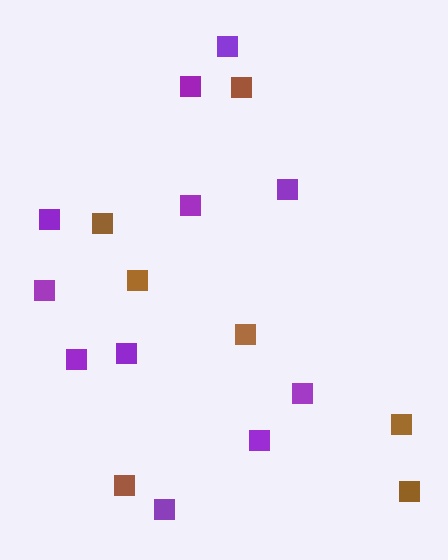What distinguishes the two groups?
There are 2 groups: one group of purple squares (11) and one group of brown squares (7).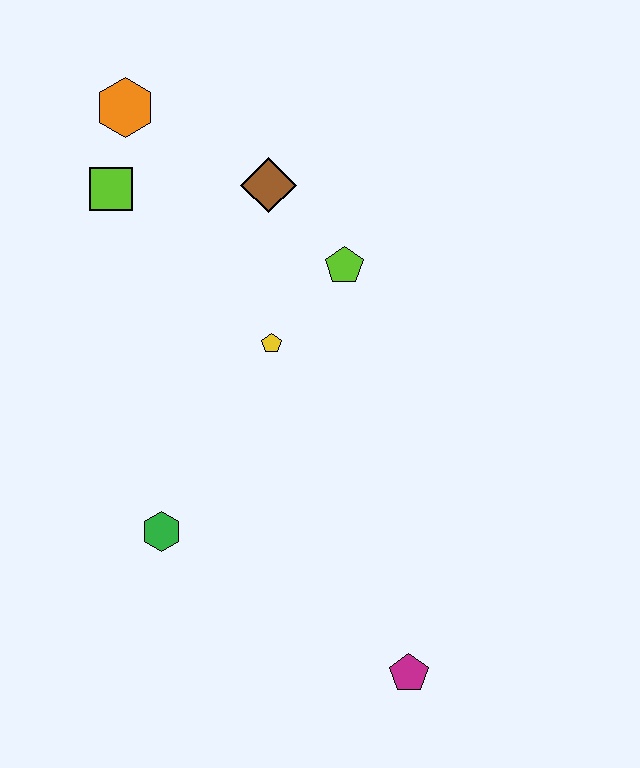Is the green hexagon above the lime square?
No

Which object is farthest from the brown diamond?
The magenta pentagon is farthest from the brown diamond.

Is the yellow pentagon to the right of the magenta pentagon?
No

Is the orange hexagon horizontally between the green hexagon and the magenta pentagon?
No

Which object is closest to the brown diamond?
The lime pentagon is closest to the brown diamond.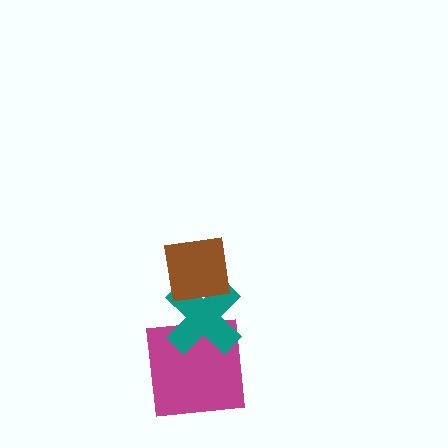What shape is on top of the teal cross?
The brown square is on top of the teal cross.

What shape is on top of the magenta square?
The teal cross is on top of the magenta square.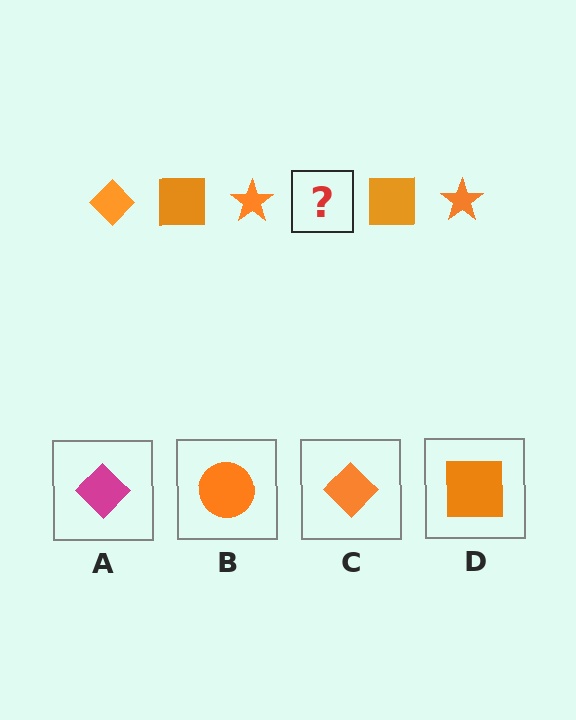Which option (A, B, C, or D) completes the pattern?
C.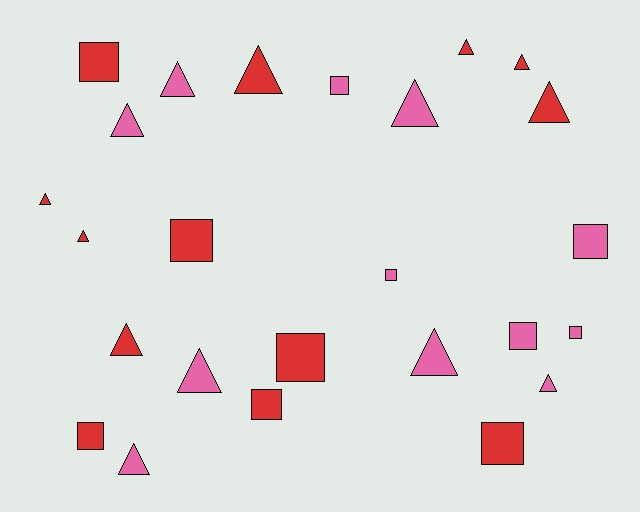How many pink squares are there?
There are 5 pink squares.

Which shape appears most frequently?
Triangle, with 14 objects.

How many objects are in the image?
There are 25 objects.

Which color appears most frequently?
Red, with 13 objects.